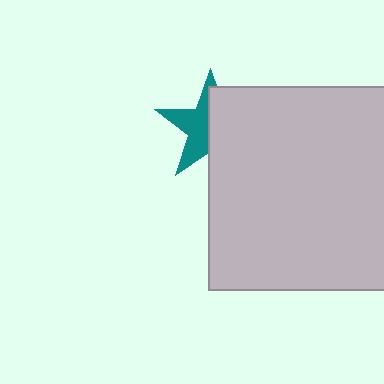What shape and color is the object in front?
The object in front is a light gray rectangle.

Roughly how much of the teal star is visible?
About half of it is visible (roughly 46%).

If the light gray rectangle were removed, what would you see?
You would see the complete teal star.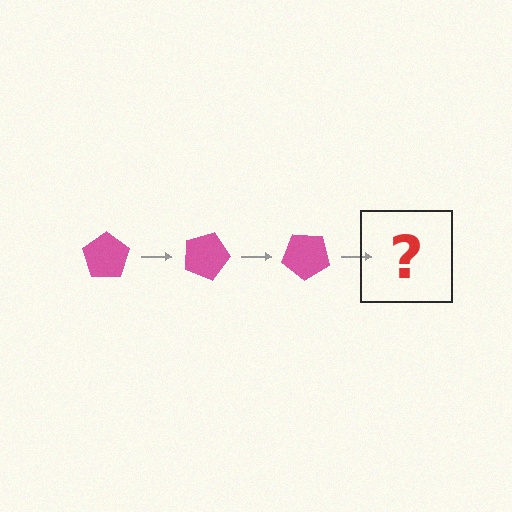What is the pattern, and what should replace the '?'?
The pattern is that the pentagon rotates 20 degrees each step. The '?' should be a pink pentagon rotated 60 degrees.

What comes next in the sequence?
The next element should be a pink pentagon rotated 60 degrees.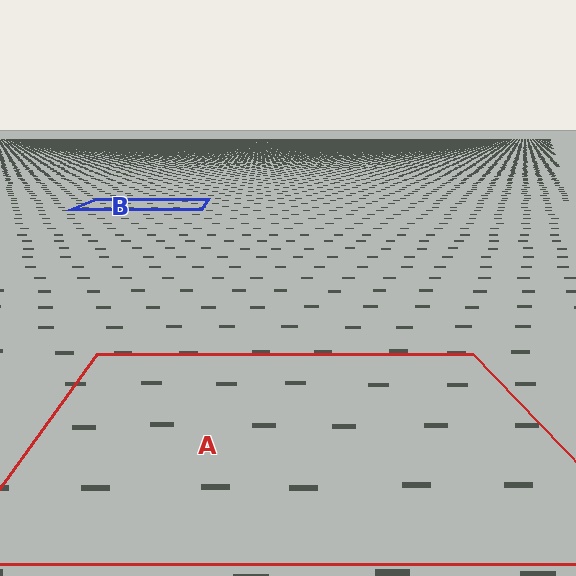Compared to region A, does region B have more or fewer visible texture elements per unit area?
Region B has more texture elements per unit area — they are packed more densely because it is farther away.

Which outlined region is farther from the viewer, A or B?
Region B is farther from the viewer — the texture elements inside it appear smaller and more densely packed.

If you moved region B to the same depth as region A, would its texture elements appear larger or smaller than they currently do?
They would appear larger. At a closer depth, the same texture elements are projected at a bigger on-screen size.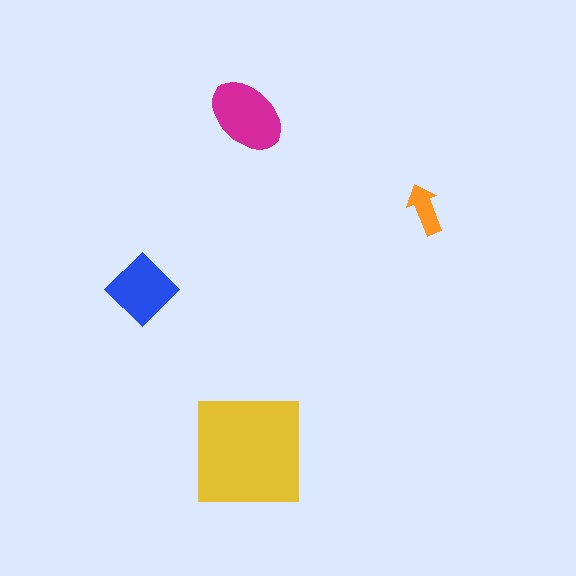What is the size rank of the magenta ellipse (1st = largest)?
2nd.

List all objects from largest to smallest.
The yellow square, the magenta ellipse, the blue diamond, the orange arrow.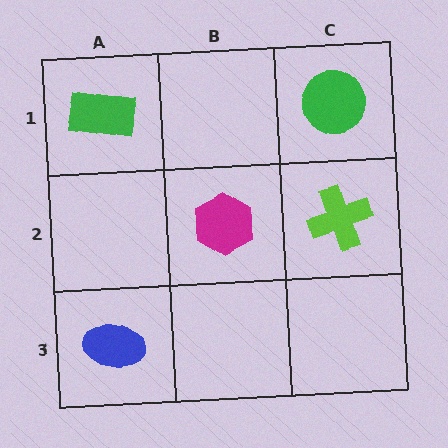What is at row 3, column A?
A blue ellipse.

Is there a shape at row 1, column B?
No, that cell is empty.